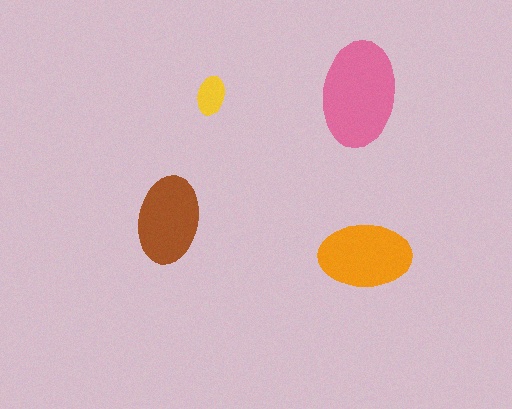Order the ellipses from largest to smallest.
the pink one, the orange one, the brown one, the yellow one.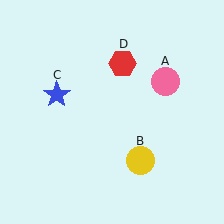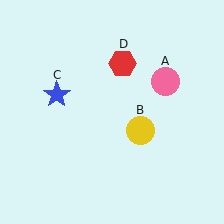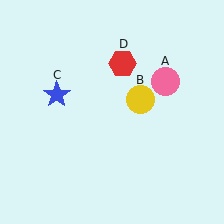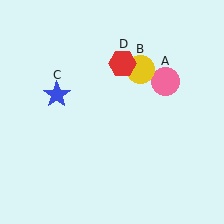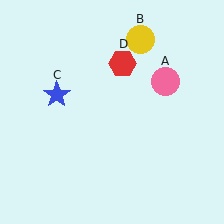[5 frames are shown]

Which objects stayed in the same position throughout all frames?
Pink circle (object A) and blue star (object C) and red hexagon (object D) remained stationary.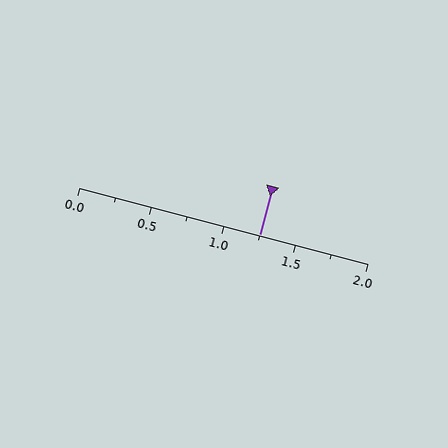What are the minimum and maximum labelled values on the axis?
The axis runs from 0.0 to 2.0.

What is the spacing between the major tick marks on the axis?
The major ticks are spaced 0.5 apart.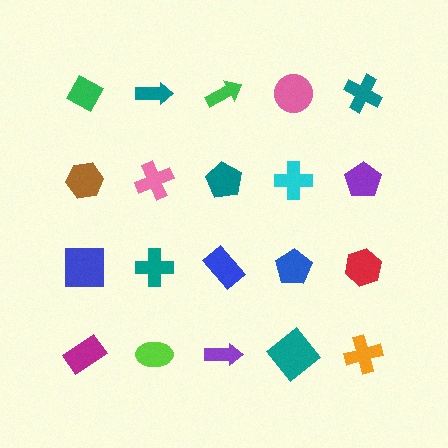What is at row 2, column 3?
A teal pentagon.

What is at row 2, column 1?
A brown hexagon.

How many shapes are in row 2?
5 shapes.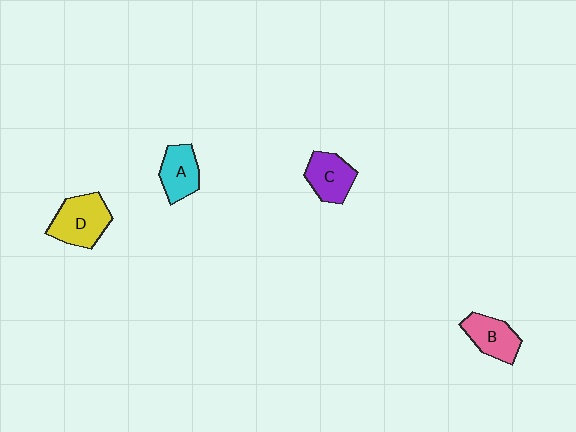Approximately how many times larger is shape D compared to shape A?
Approximately 1.4 times.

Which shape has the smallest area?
Shape A (cyan).